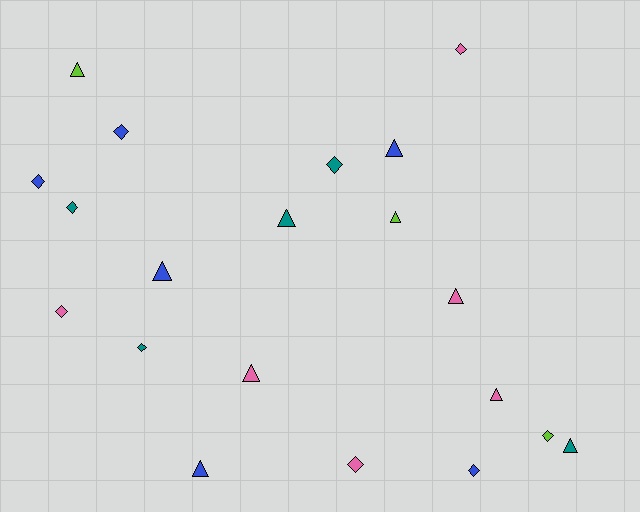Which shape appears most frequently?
Triangle, with 10 objects.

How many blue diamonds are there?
There are 3 blue diamonds.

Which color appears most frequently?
Pink, with 6 objects.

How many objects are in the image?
There are 20 objects.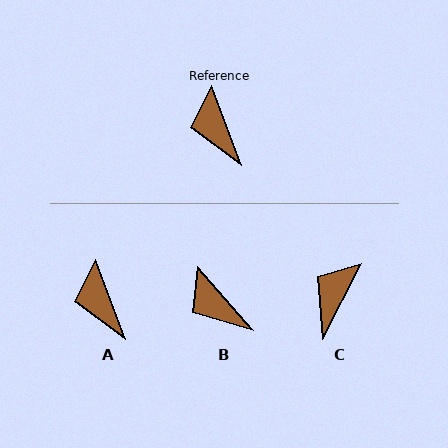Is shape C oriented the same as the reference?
No, it is off by about 48 degrees.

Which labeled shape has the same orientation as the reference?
A.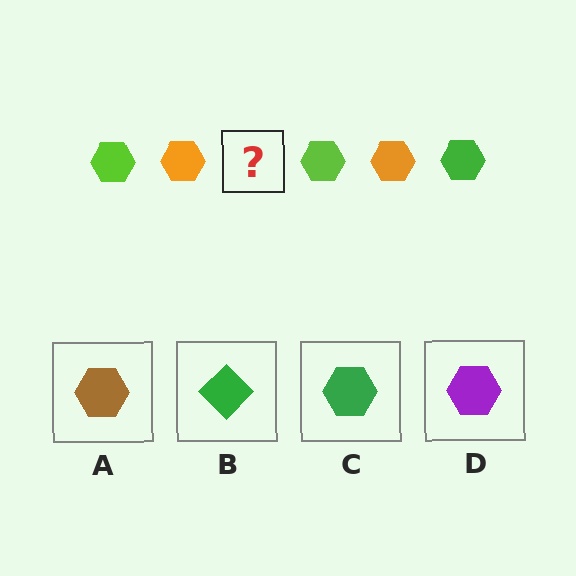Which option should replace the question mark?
Option C.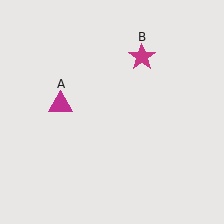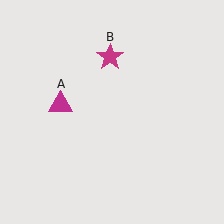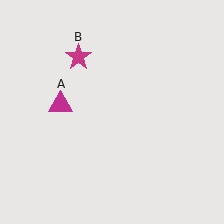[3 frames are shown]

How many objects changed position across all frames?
1 object changed position: magenta star (object B).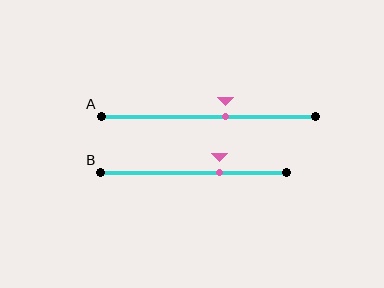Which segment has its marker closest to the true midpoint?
Segment A has its marker closest to the true midpoint.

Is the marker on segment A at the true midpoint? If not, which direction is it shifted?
No, the marker on segment A is shifted to the right by about 8% of the segment length.